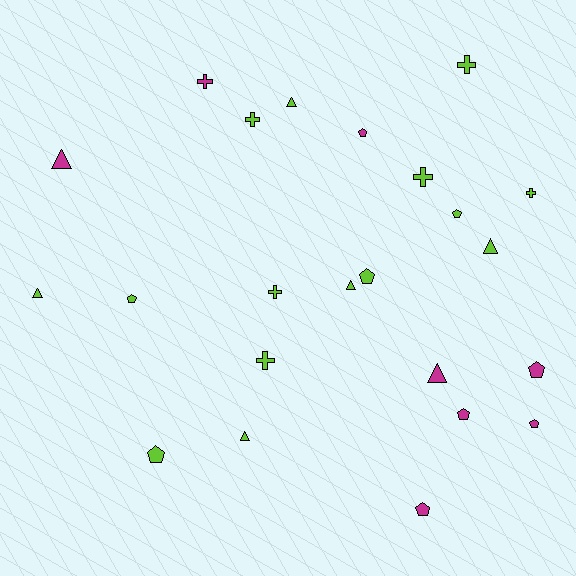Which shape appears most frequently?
Pentagon, with 9 objects.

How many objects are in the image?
There are 23 objects.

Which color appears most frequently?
Lime, with 15 objects.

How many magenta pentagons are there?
There are 5 magenta pentagons.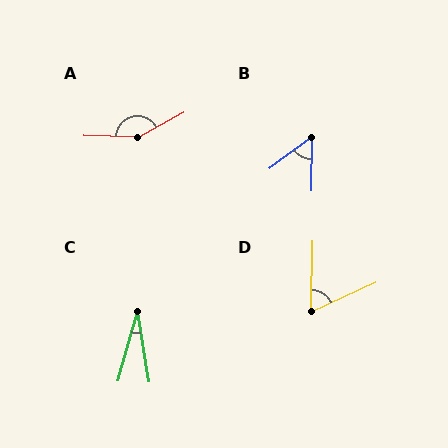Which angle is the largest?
A, at approximately 150 degrees.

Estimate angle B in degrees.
Approximately 53 degrees.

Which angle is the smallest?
C, at approximately 25 degrees.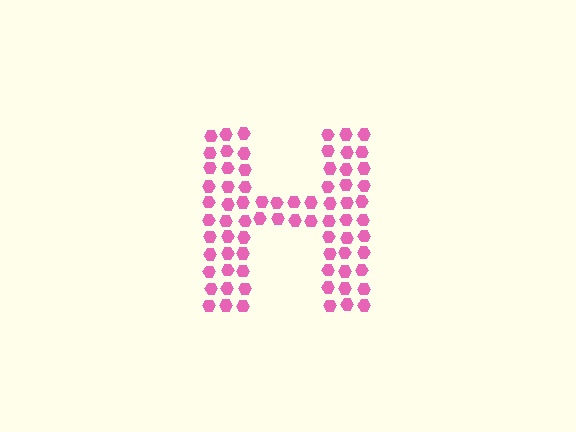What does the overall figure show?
The overall figure shows the letter H.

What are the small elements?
The small elements are hexagons.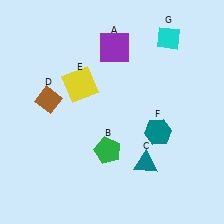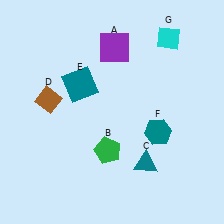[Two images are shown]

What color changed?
The square (E) changed from yellow in Image 1 to teal in Image 2.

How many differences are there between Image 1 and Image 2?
There is 1 difference between the two images.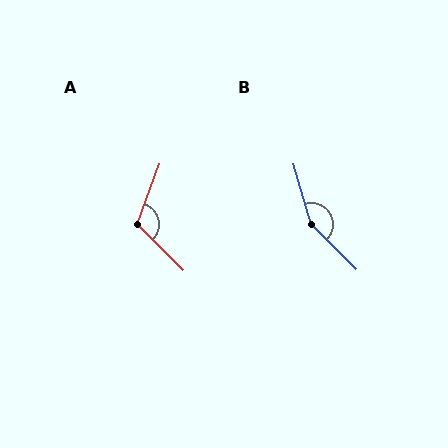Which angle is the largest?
B, at approximately 151 degrees.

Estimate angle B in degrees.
Approximately 151 degrees.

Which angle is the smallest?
A, at approximately 115 degrees.